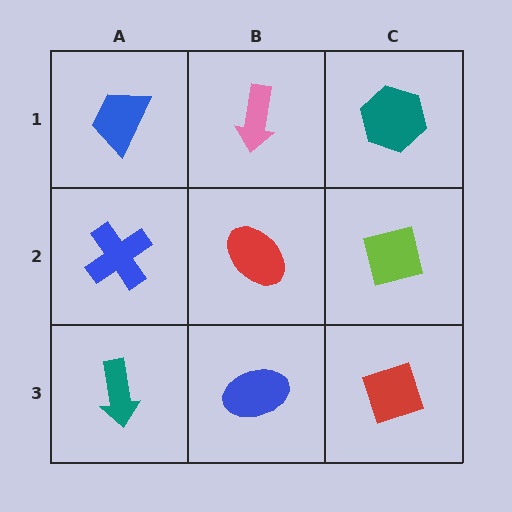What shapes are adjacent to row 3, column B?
A red ellipse (row 2, column B), a teal arrow (row 3, column A), a red diamond (row 3, column C).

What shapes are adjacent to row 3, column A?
A blue cross (row 2, column A), a blue ellipse (row 3, column B).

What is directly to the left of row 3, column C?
A blue ellipse.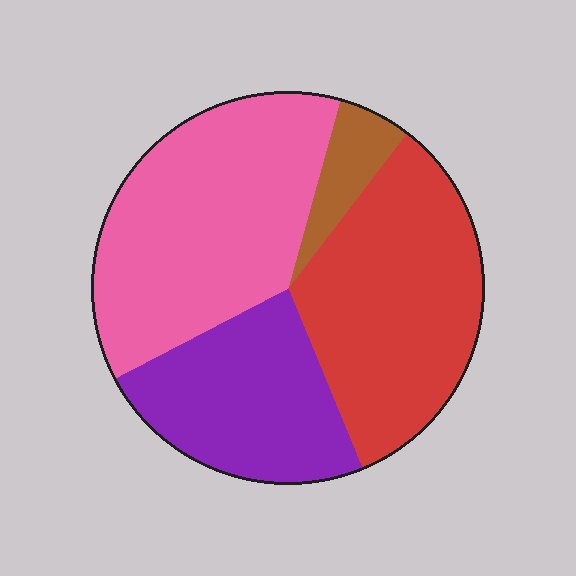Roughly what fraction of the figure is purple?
Purple takes up about one quarter (1/4) of the figure.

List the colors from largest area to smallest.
From largest to smallest: pink, red, purple, brown.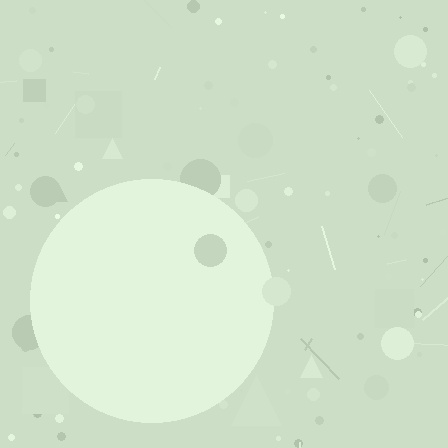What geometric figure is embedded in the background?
A circle is embedded in the background.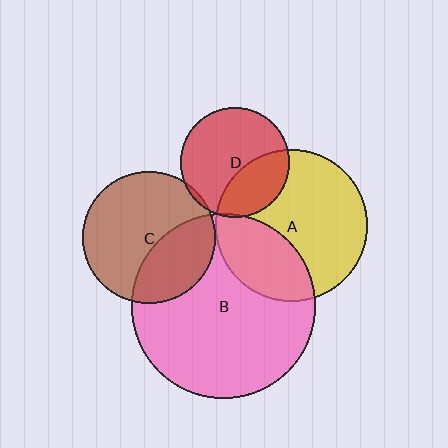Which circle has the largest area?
Circle B (pink).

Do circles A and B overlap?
Yes.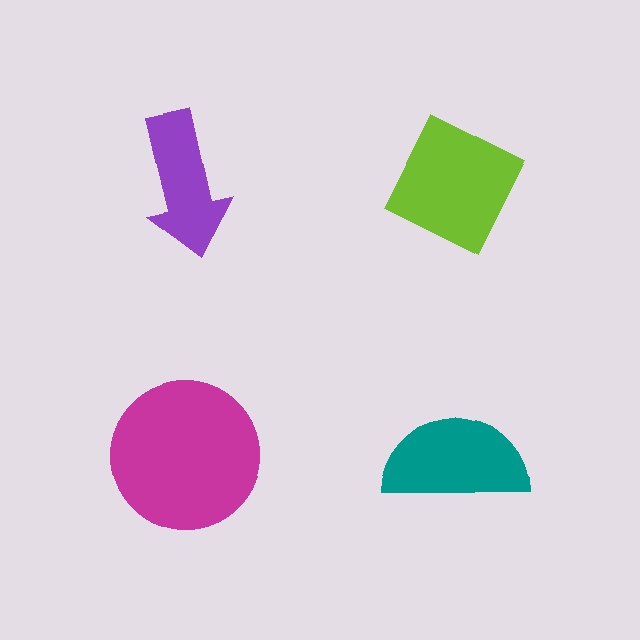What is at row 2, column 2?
A teal semicircle.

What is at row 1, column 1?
A purple arrow.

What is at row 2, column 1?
A magenta circle.